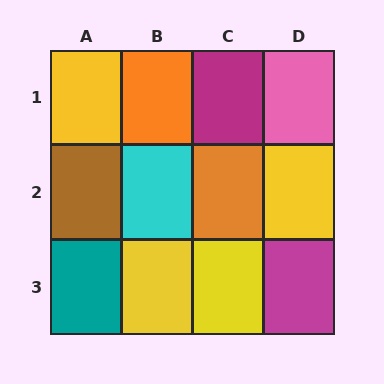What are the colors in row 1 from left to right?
Yellow, orange, magenta, pink.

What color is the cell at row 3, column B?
Yellow.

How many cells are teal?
1 cell is teal.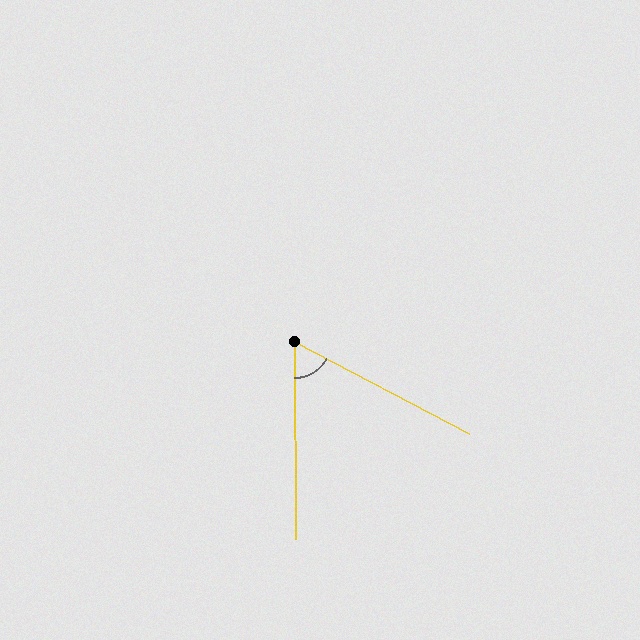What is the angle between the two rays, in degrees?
Approximately 62 degrees.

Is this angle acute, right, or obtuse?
It is acute.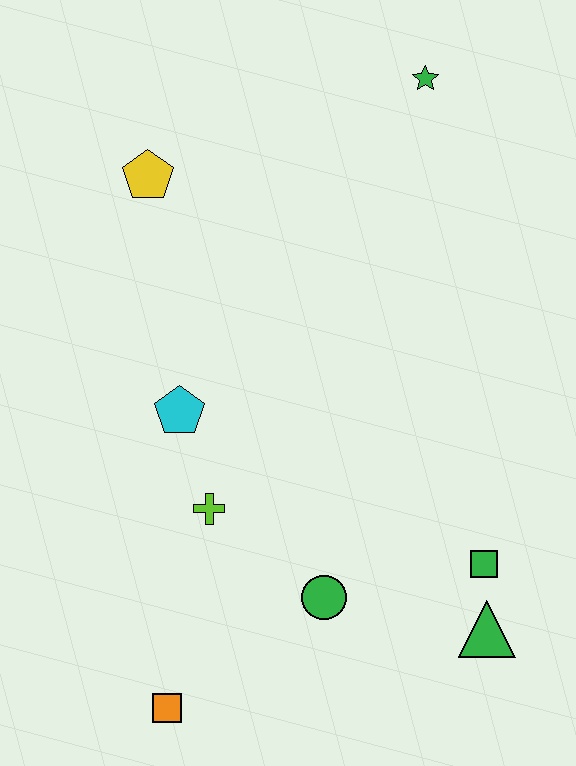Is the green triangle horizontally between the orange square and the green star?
No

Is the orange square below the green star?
Yes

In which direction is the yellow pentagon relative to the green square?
The yellow pentagon is above the green square.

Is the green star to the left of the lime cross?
No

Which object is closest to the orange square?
The green circle is closest to the orange square.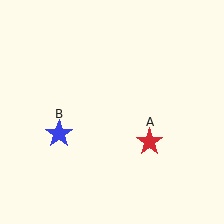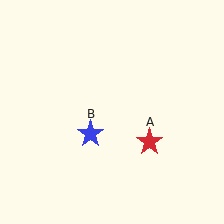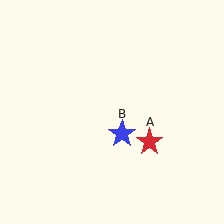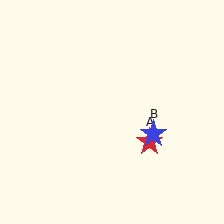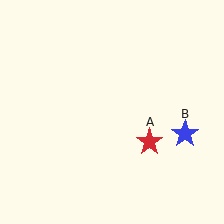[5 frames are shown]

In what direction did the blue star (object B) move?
The blue star (object B) moved right.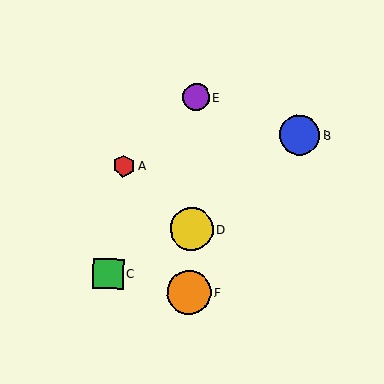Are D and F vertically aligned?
Yes, both are at x≈191.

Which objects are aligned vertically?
Objects D, E, F are aligned vertically.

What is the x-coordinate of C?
Object C is at x≈108.